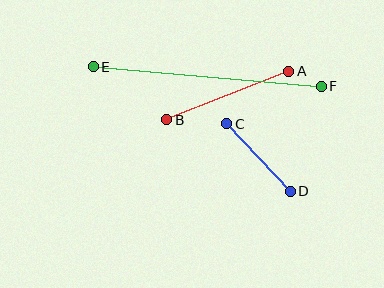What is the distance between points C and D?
The distance is approximately 93 pixels.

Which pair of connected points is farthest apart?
Points E and F are farthest apart.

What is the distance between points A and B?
The distance is approximately 131 pixels.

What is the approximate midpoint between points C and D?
The midpoint is at approximately (258, 157) pixels.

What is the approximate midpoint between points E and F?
The midpoint is at approximately (207, 77) pixels.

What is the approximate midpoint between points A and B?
The midpoint is at approximately (228, 96) pixels.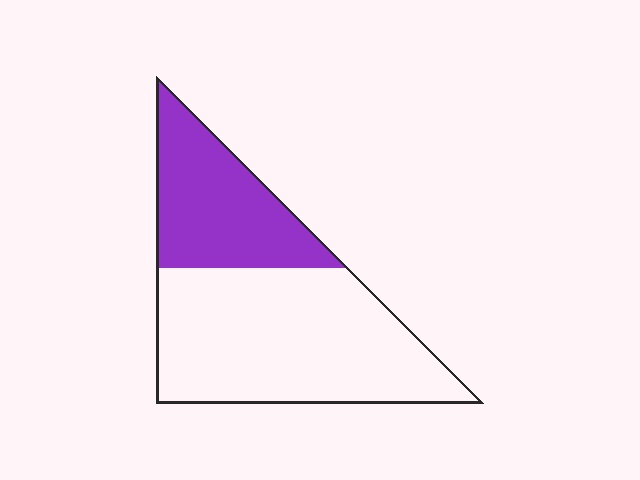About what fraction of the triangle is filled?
About one third (1/3).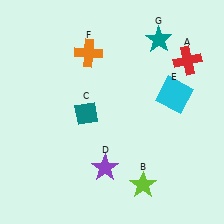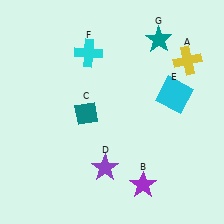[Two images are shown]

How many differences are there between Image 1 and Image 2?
There are 3 differences between the two images.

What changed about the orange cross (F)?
In Image 1, F is orange. In Image 2, it changed to cyan.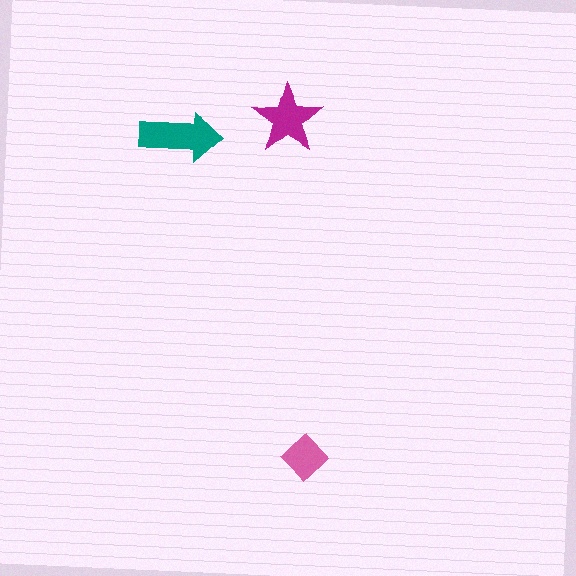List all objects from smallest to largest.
The pink diamond, the magenta star, the teal arrow.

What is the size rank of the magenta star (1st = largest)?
2nd.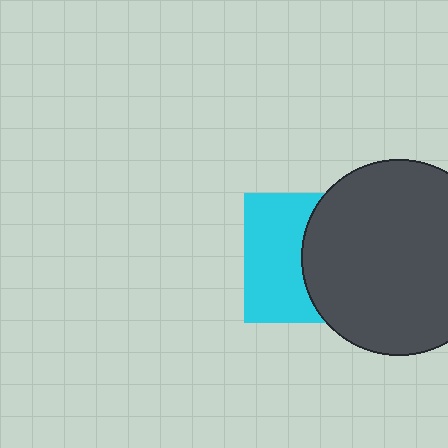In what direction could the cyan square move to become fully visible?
The cyan square could move left. That would shift it out from behind the dark gray circle entirely.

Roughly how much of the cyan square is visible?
About half of it is visible (roughly 50%).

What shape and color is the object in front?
The object in front is a dark gray circle.